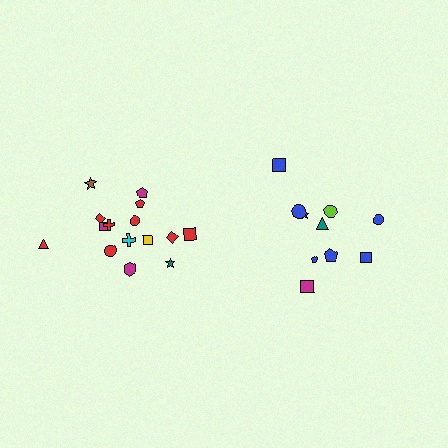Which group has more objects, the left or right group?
The left group.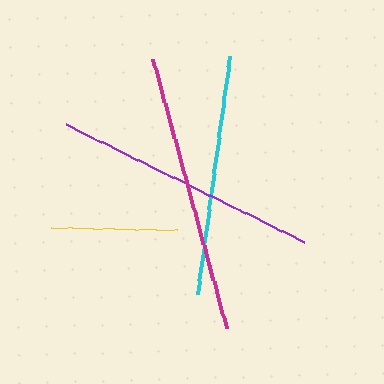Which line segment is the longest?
The magenta line is the longest at approximately 279 pixels.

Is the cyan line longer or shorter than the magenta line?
The magenta line is longer than the cyan line.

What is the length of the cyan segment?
The cyan segment is approximately 240 pixels long.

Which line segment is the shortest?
The yellow line is the shortest at approximately 126 pixels.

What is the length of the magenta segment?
The magenta segment is approximately 279 pixels long.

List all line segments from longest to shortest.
From longest to shortest: magenta, purple, cyan, yellow.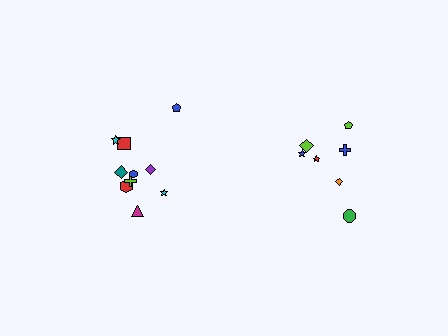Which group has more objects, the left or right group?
The left group.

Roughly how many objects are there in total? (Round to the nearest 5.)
Roughly 15 objects in total.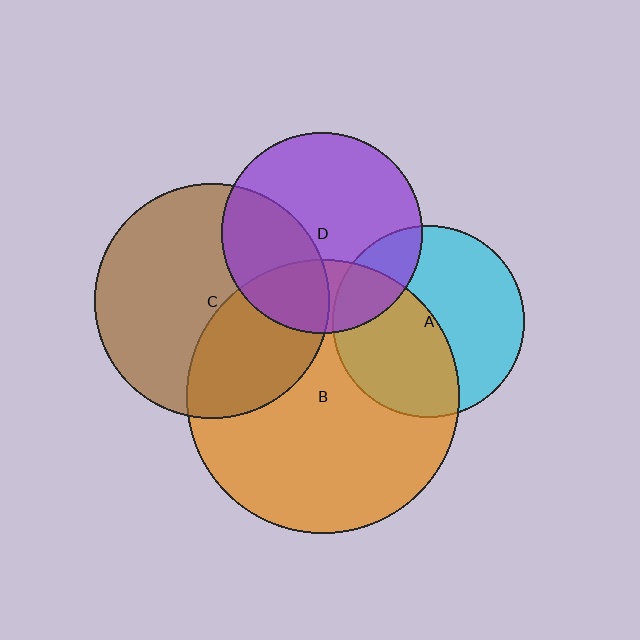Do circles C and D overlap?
Yes.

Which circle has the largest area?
Circle B (orange).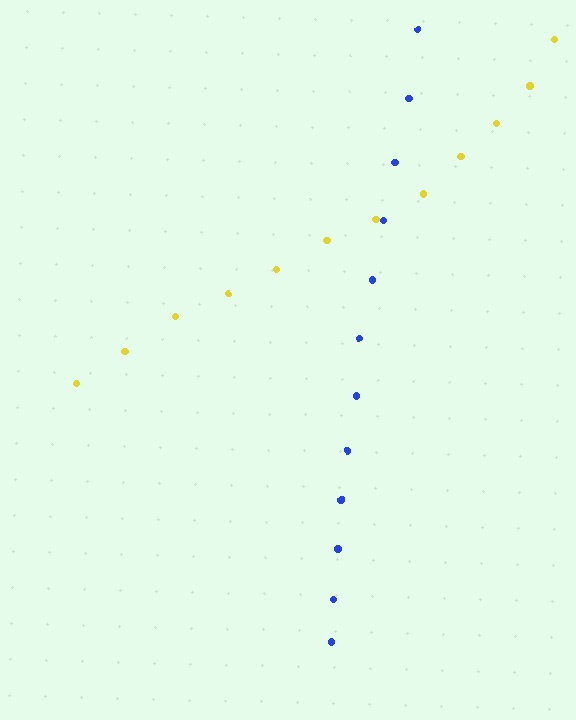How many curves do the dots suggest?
There are 2 distinct paths.